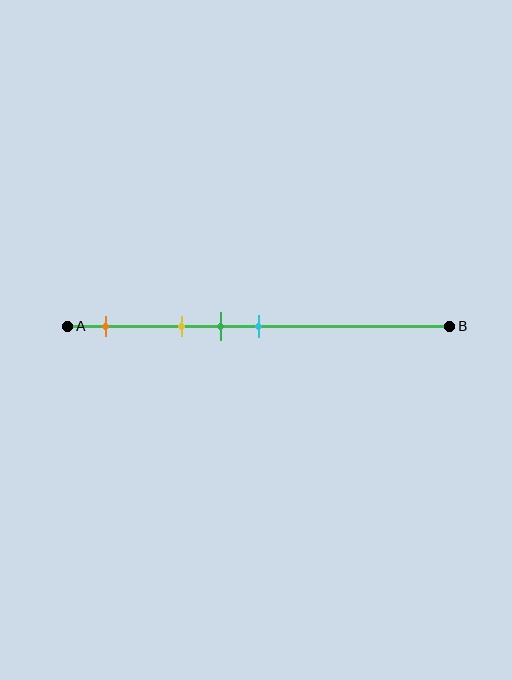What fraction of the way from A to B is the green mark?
The green mark is approximately 40% (0.4) of the way from A to B.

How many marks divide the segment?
There are 4 marks dividing the segment.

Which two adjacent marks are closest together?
The green and cyan marks are the closest adjacent pair.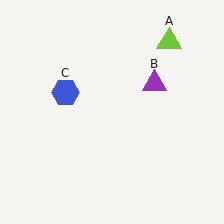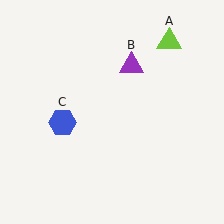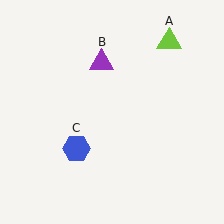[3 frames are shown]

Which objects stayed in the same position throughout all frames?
Lime triangle (object A) remained stationary.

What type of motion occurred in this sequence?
The purple triangle (object B), blue hexagon (object C) rotated counterclockwise around the center of the scene.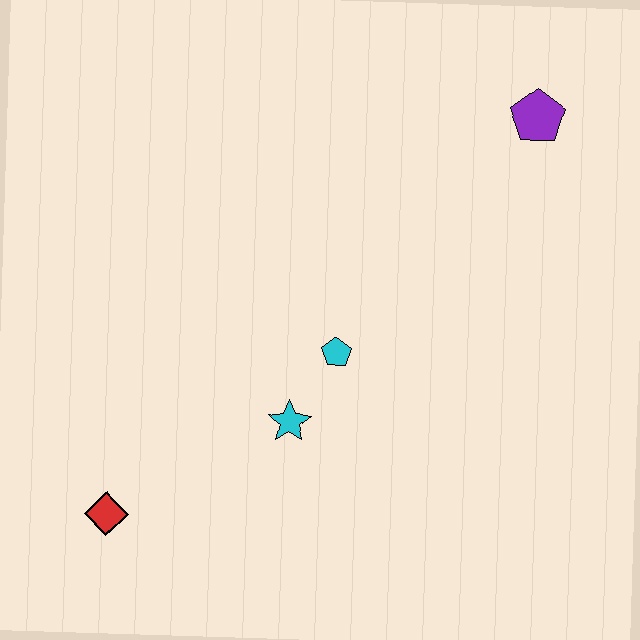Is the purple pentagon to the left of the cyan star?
No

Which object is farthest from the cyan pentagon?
The purple pentagon is farthest from the cyan pentagon.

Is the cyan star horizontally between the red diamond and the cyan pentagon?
Yes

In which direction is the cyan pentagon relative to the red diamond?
The cyan pentagon is to the right of the red diamond.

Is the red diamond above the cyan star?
No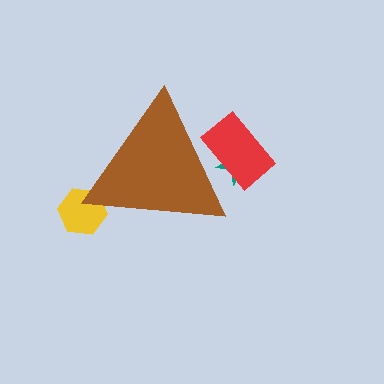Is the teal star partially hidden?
Yes, the teal star is partially hidden behind the brown triangle.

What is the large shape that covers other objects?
A brown triangle.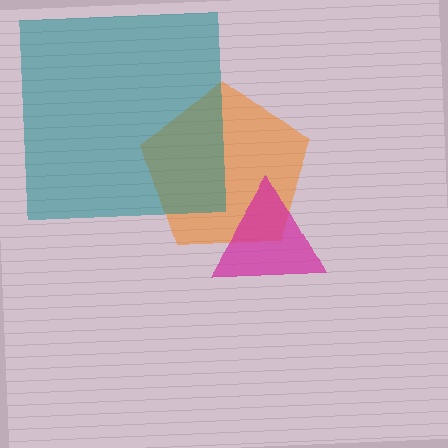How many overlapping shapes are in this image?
There are 3 overlapping shapes in the image.